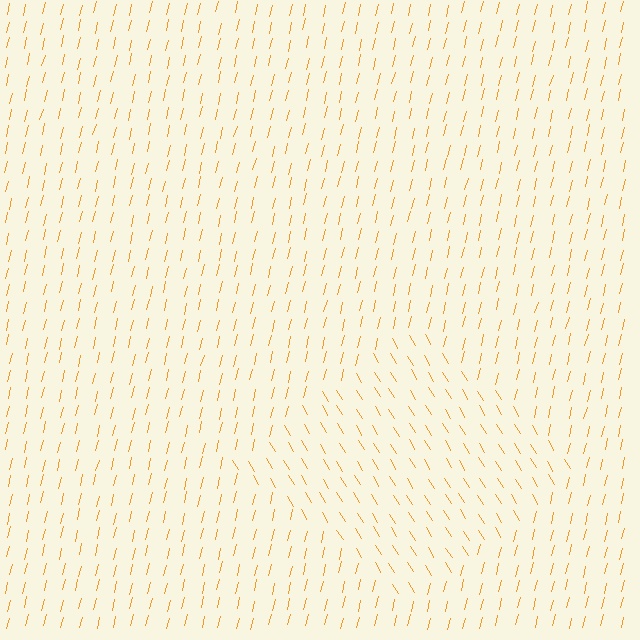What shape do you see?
I see a diamond.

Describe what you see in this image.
The image is filled with small orange line segments. A diamond region in the image has lines oriented differently from the surrounding lines, creating a visible texture boundary.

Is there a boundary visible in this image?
Yes, there is a texture boundary formed by a change in line orientation.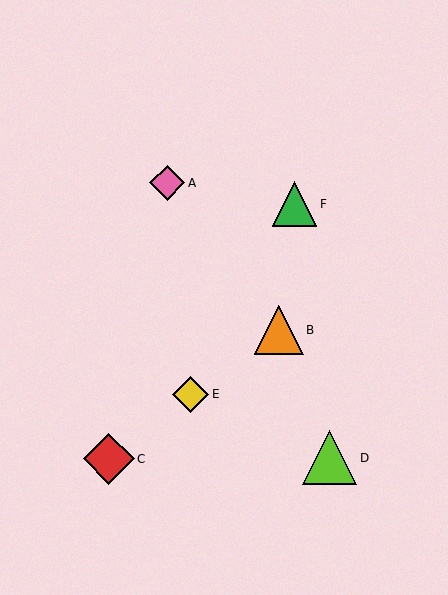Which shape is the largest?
The lime triangle (labeled D) is the largest.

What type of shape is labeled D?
Shape D is a lime triangle.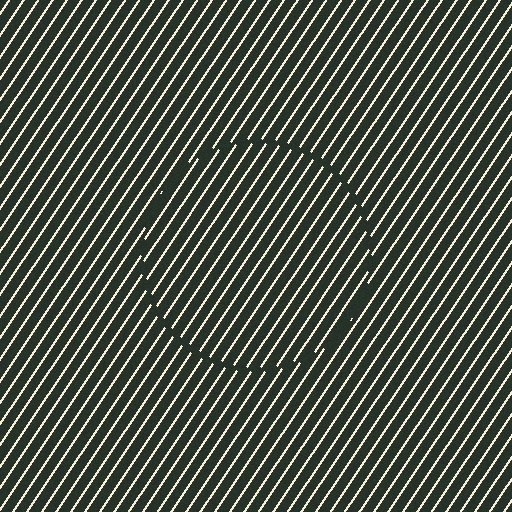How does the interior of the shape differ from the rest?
The interior of the shape contains the same grating, shifted by half a period — the contour is defined by the phase discontinuity where line-ends from the inner and outer gratings abut.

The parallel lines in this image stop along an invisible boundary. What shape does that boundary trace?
An illusory circle. The interior of the shape contains the same grating, shifted by half a period — the contour is defined by the phase discontinuity where line-ends from the inner and outer gratings abut.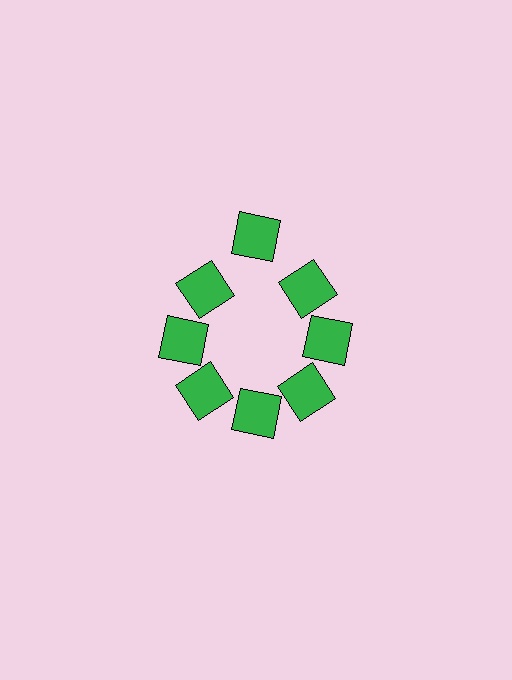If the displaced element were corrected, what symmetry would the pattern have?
It would have 8-fold rotational symmetry — the pattern would map onto itself every 45 degrees.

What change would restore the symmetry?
The symmetry would be restored by moving it inward, back onto the ring so that all 8 squares sit at equal angles and equal distance from the center.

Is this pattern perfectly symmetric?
No. The 8 green squares are arranged in a ring, but one element near the 12 o'clock position is pushed outward from the center, breaking the 8-fold rotational symmetry.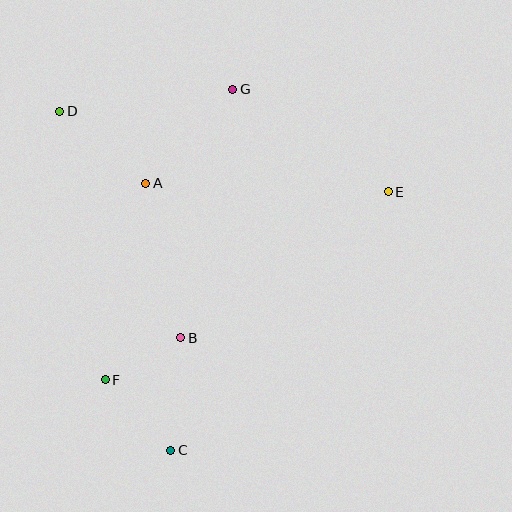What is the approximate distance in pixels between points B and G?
The distance between B and G is approximately 254 pixels.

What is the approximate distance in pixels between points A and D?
The distance between A and D is approximately 112 pixels.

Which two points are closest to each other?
Points B and F are closest to each other.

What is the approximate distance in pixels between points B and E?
The distance between B and E is approximately 254 pixels.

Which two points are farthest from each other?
Points C and G are farthest from each other.